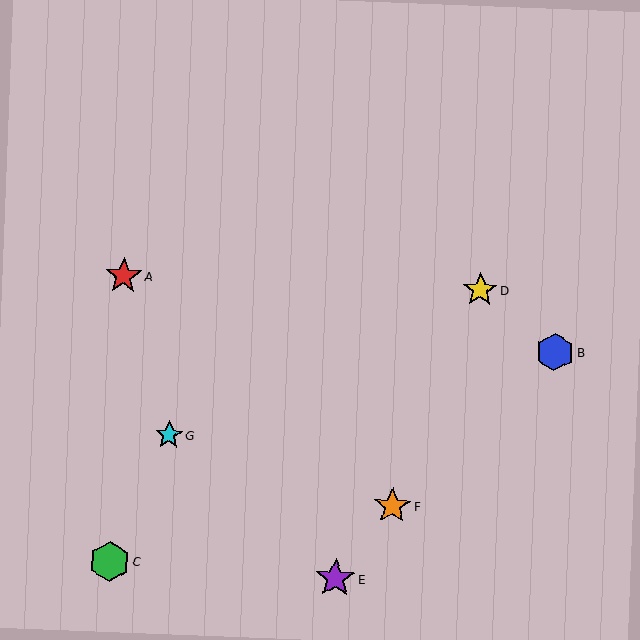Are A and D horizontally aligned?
Yes, both are at y≈276.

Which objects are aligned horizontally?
Objects A, D are aligned horizontally.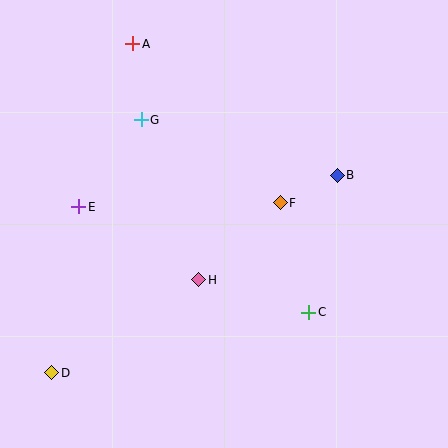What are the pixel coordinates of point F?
Point F is at (280, 203).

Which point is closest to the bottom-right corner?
Point C is closest to the bottom-right corner.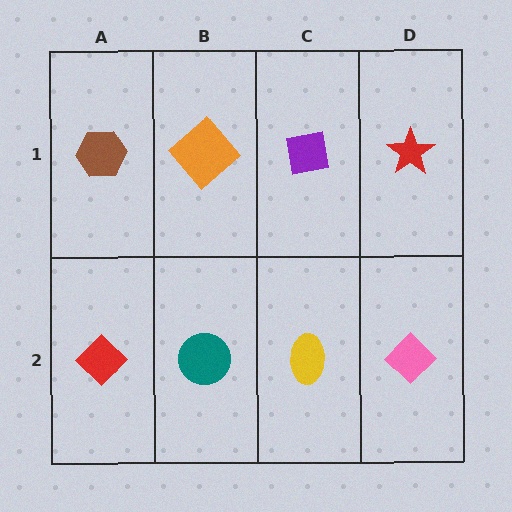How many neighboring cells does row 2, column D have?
2.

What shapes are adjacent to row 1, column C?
A yellow ellipse (row 2, column C), an orange diamond (row 1, column B), a red star (row 1, column D).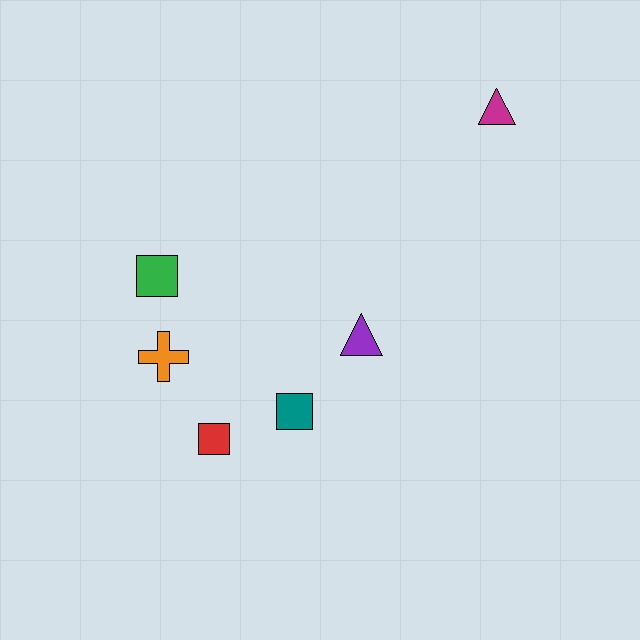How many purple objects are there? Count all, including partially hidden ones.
There is 1 purple object.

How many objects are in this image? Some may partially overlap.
There are 6 objects.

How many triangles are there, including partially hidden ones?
There are 2 triangles.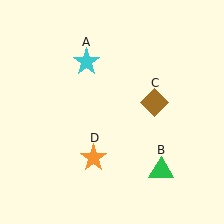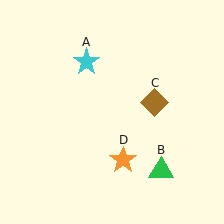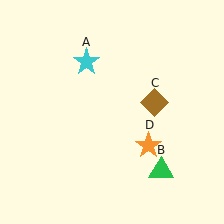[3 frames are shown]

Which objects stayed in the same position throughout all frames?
Cyan star (object A) and green triangle (object B) and brown diamond (object C) remained stationary.